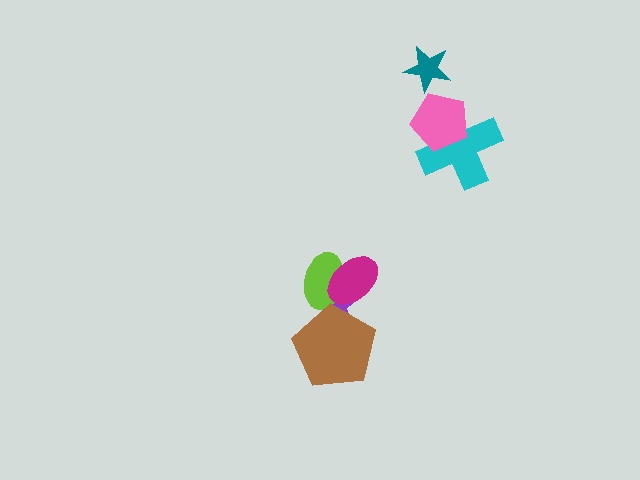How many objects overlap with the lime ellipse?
2 objects overlap with the lime ellipse.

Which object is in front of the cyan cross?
The pink pentagon is in front of the cyan cross.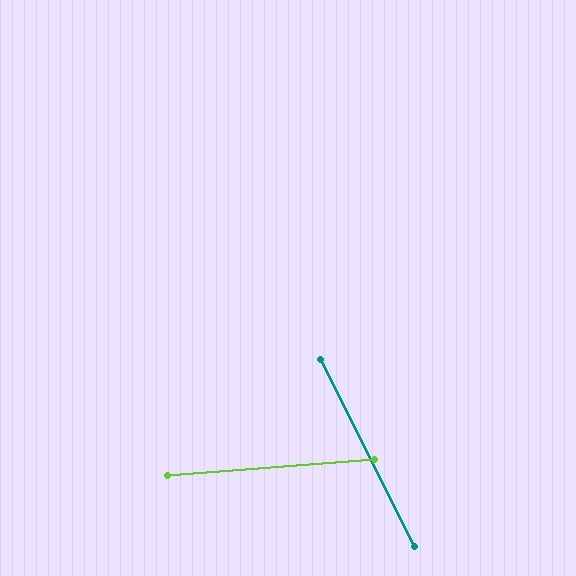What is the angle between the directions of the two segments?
Approximately 68 degrees.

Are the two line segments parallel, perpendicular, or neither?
Neither parallel nor perpendicular — they differ by about 68°.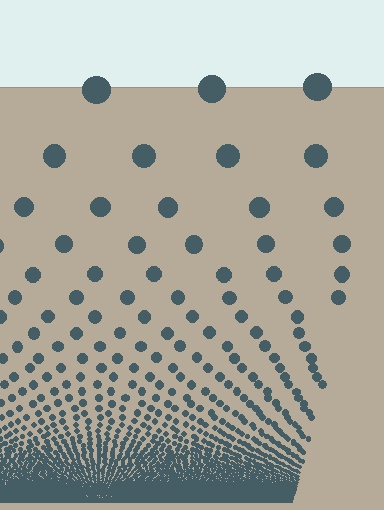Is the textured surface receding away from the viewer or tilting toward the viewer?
The surface appears to tilt toward the viewer. Texture elements get larger and sparser toward the top.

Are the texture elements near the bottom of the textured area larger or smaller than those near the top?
Smaller. The gradient is inverted — elements near the bottom are smaller and denser.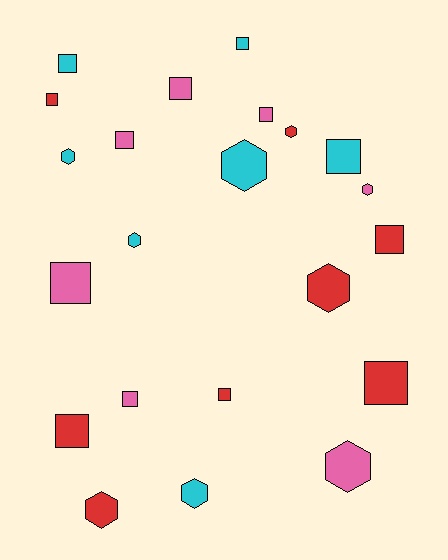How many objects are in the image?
There are 22 objects.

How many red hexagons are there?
There are 3 red hexagons.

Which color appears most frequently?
Red, with 8 objects.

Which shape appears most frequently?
Square, with 13 objects.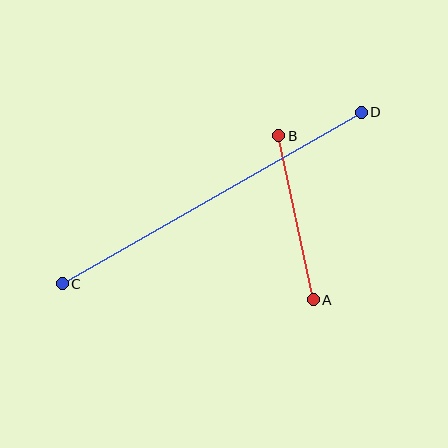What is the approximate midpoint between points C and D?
The midpoint is at approximately (212, 198) pixels.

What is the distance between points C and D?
The distance is approximately 345 pixels.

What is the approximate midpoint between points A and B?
The midpoint is at approximately (296, 218) pixels.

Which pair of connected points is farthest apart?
Points C and D are farthest apart.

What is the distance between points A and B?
The distance is approximately 168 pixels.